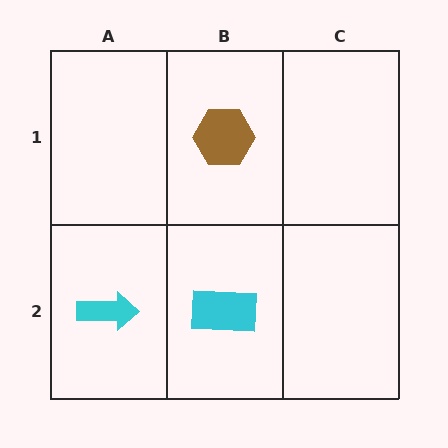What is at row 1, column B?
A brown hexagon.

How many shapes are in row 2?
2 shapes.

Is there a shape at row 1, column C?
No, that cell is empty.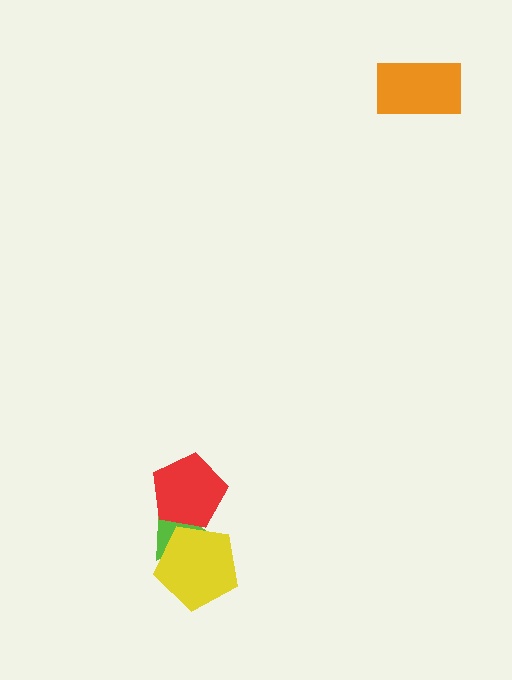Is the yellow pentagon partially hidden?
No, no other shape covers it.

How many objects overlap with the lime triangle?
2 objects overlap with the lime triangle.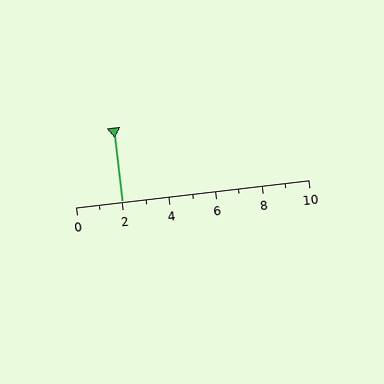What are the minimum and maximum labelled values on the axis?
The axis runs from 0 to 10.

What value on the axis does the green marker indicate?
The marker indicates approximately 2.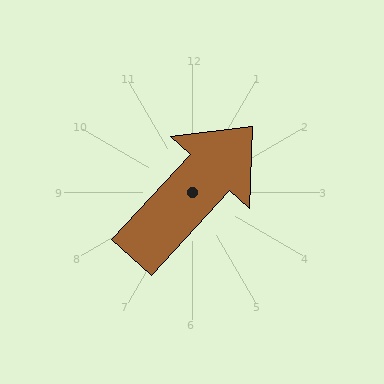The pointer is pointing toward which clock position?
Roughly 1 o'clock.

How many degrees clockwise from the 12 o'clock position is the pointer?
Approximately 43 degrees.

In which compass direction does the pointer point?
Northeast.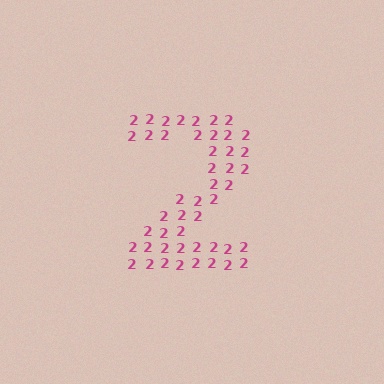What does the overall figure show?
The overall figure shows the digit 2.